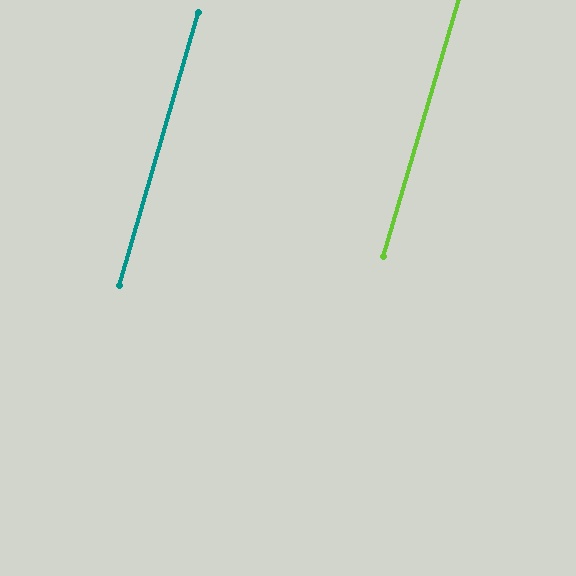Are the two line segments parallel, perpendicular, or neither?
Parallel — their directions differ by only 0.0°.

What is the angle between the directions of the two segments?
Approximately 0 degrees.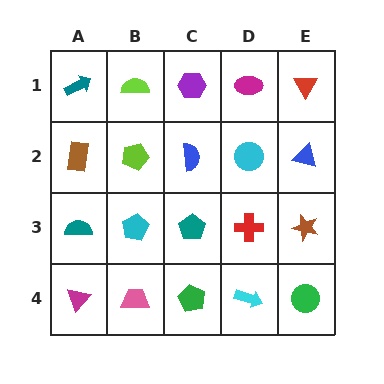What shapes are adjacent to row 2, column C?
A purple hexagon (row 1, column C), a teal pentagon (row 3, column C), a lime pentagon (row 2, column B), a cyan circle (row 2, column D).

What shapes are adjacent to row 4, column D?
A red cross (row 3, column D), a green pentagon (row 4, column C), a green circle (row 4, column E).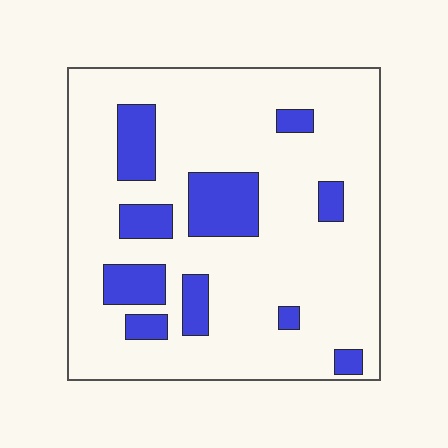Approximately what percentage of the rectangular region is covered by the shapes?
Approximately 20%.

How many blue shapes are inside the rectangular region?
10.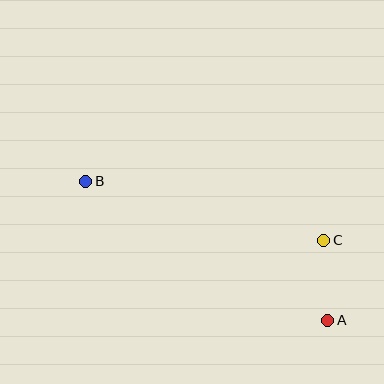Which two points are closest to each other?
Points A and C are closest to each other.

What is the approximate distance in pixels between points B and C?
The distance between B and C is approximately 245 pixels.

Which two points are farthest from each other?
Points A and B are farthest from each other.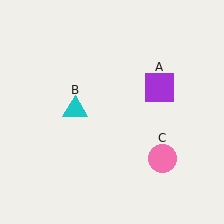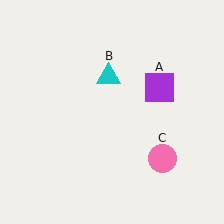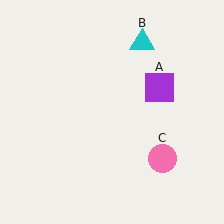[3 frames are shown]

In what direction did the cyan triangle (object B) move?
The cyan triangle (object B) moved up and to the right.